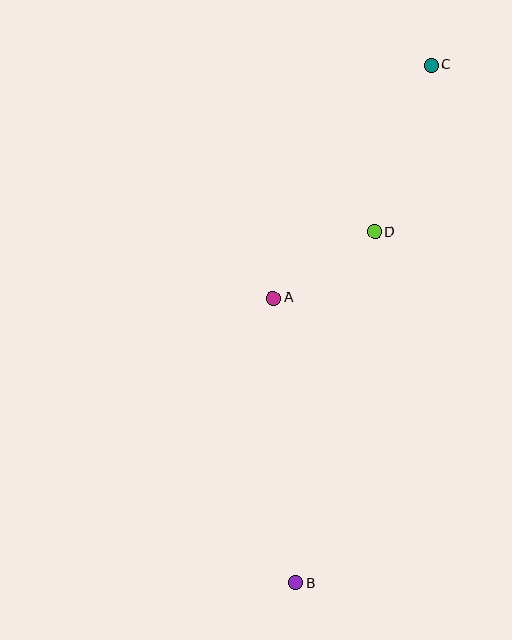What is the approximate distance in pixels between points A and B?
The distance between A and B is approximately 286 pixels.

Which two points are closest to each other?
Points A and D are closest to each other.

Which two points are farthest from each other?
Points B and C are farthest from each other.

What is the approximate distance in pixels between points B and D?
The distance between B and D is approximately 360 pixels.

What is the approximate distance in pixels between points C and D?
The distance between C and D is approximately 176 pixels.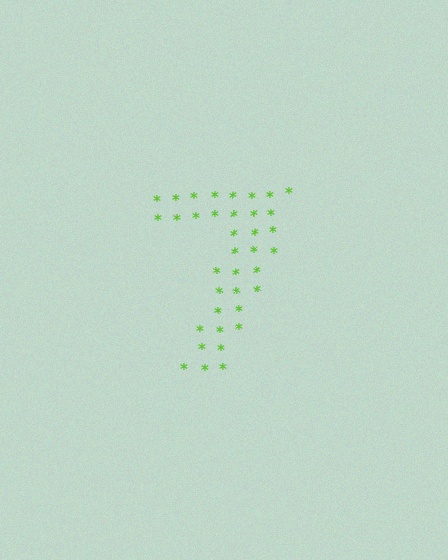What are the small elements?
The small elements are asterisks.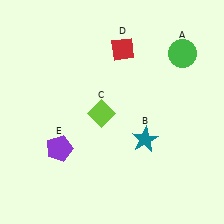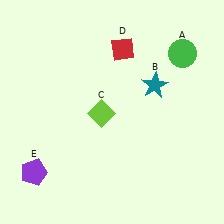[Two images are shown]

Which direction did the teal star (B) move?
The teal star (B) moved up.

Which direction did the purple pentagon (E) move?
The purple pentagon (E) moved left.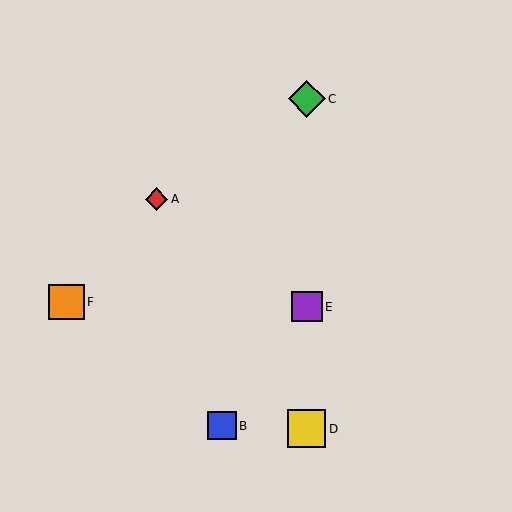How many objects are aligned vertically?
3 objects (C, D, E) are aligned vertically.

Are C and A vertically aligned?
No, C is at x≈307 and A is at x≈157.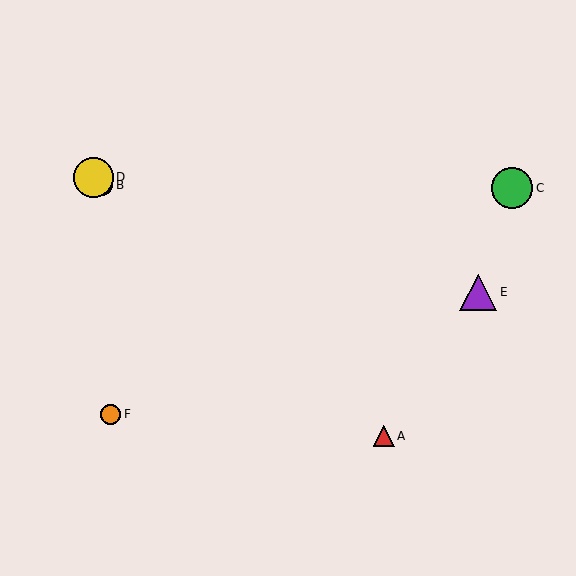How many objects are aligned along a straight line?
3 objects (A, B, D) are aligned along a straight line.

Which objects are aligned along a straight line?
Objects A, B, D are aligned along a straight line.